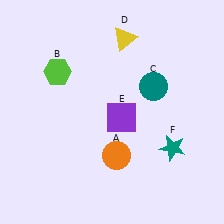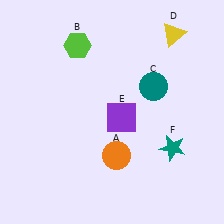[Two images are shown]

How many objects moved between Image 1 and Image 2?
2 objects moved between the two images.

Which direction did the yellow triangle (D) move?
The yellow triangle (D) moved right.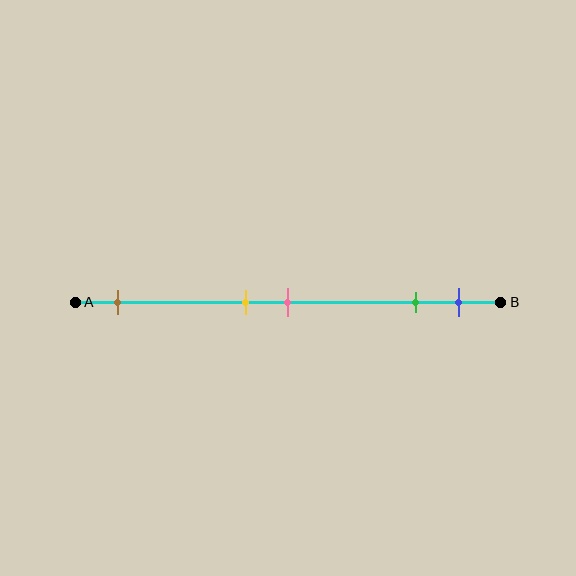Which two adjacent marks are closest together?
The yellow and pink marks are the closest adjacent pair.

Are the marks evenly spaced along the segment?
No, the marks are not evenly spaced.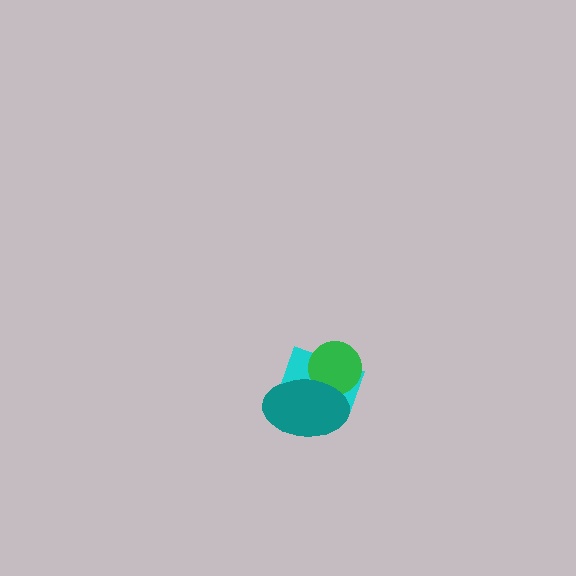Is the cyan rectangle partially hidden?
Yes, it is partially covered by another shape.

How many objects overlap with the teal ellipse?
2 objects overlap with the teal ellipse.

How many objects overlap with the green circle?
2 objects overlap with the green circle.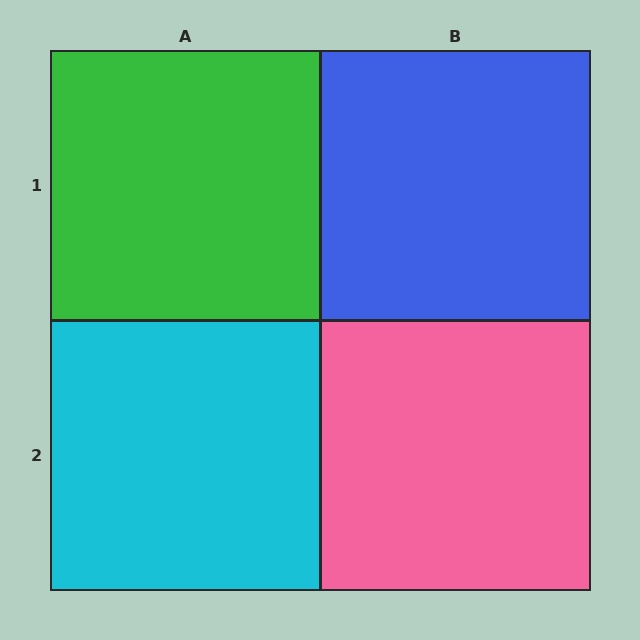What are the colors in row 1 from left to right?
Green, blue.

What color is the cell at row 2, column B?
Pink.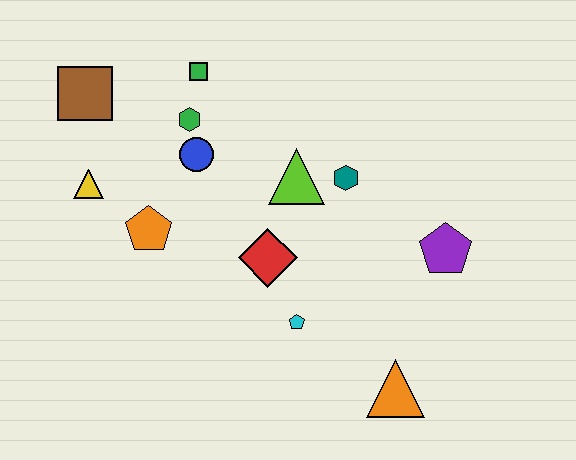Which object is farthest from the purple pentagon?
The brown square is farthest from the purple pentagon.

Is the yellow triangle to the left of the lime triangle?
Yes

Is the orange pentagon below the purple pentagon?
No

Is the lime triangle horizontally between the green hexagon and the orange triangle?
Yes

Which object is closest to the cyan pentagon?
The red diamond is closest to the cyan pentagon.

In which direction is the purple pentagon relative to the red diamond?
The purple pentagon is to the right of the red diamond.